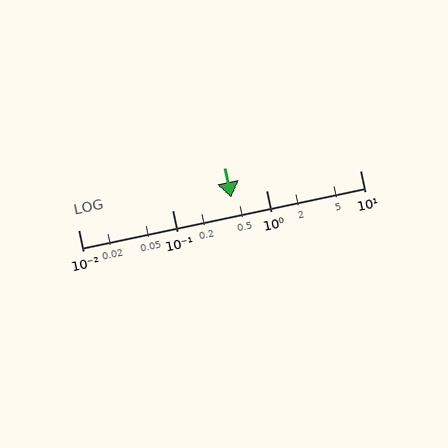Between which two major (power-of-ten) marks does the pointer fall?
The pointer is between 0.1 and 1.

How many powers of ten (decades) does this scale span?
The scale spans 3 decades, from 0.01 to 10.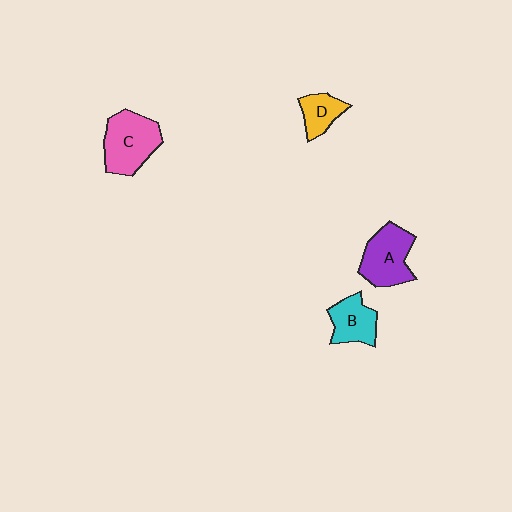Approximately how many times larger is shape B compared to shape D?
Approximately 1.3 times.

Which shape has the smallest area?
Shape D (yellow).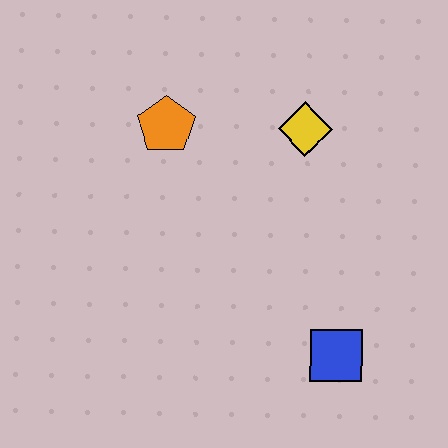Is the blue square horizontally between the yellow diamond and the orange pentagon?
No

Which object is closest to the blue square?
The yellow diamond is closest to the blue square.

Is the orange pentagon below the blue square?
No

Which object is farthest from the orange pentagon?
The blue square is farthest from the orange pentagon.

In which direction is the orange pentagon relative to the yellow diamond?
The orange pentagon is to the left of the yellow diamond.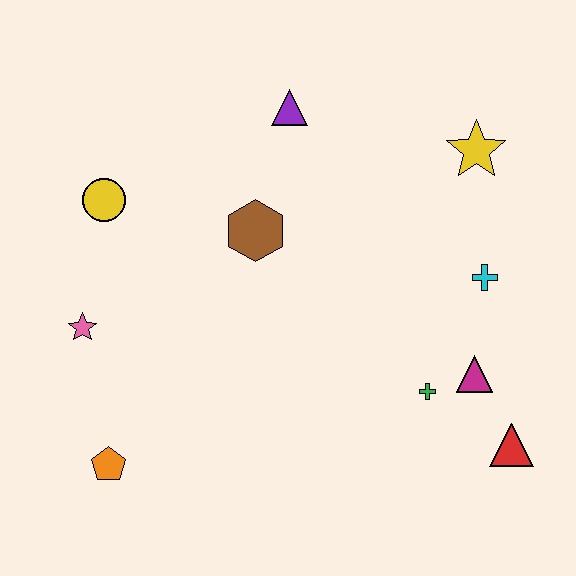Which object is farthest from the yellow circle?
The red triangle is farthest from the yellow circle.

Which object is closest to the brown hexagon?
The purple triangle is closest to the brown hexagon.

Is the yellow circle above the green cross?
Yes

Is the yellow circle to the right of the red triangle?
No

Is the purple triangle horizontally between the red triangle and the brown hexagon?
Yes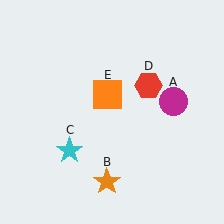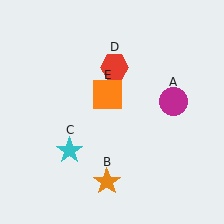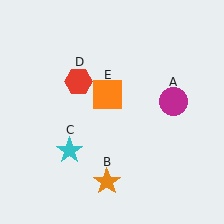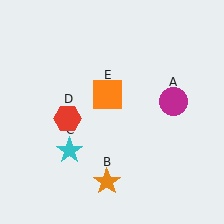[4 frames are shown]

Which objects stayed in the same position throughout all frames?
Magenta circle (object A) and orange star (object B) and cyan star (object C) and orange square (object E) remained stationary.